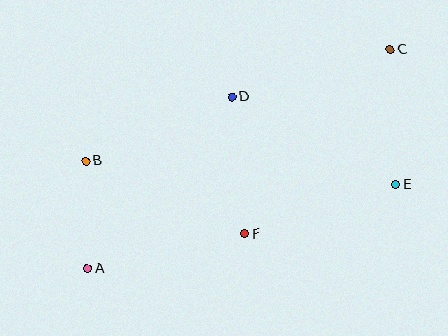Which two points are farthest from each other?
Points A and C are farthest from each other.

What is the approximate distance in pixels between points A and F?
The distance between A and F is approximately 162 pixels.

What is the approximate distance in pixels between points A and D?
The distance between A and D is approximately 224 pixels.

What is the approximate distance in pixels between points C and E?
The distance between C and E is approximately 135 pixels.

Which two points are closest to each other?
Points A and B are closest to each other.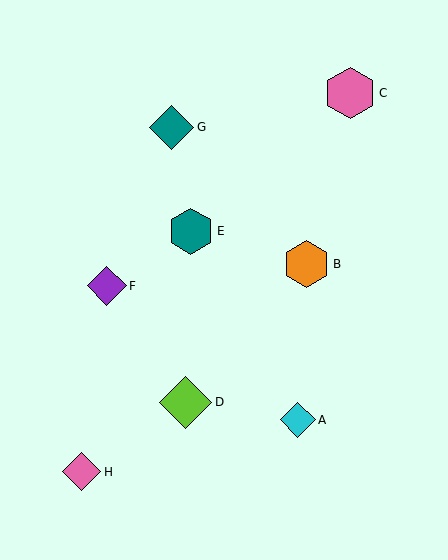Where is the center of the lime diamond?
The center of the lime diamond is at (186, 402).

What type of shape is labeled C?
Shape C is a pink hexagon.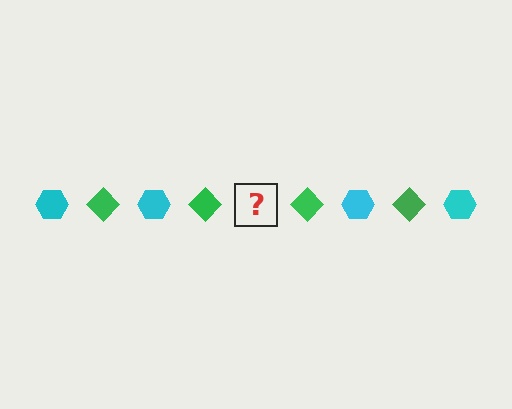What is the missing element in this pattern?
The missing element is a cyan hexagon.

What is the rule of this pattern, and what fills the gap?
The rule is that the pattern alternates between cyan hexagon and green diamond. The gap should be filled with a cyan hexagon.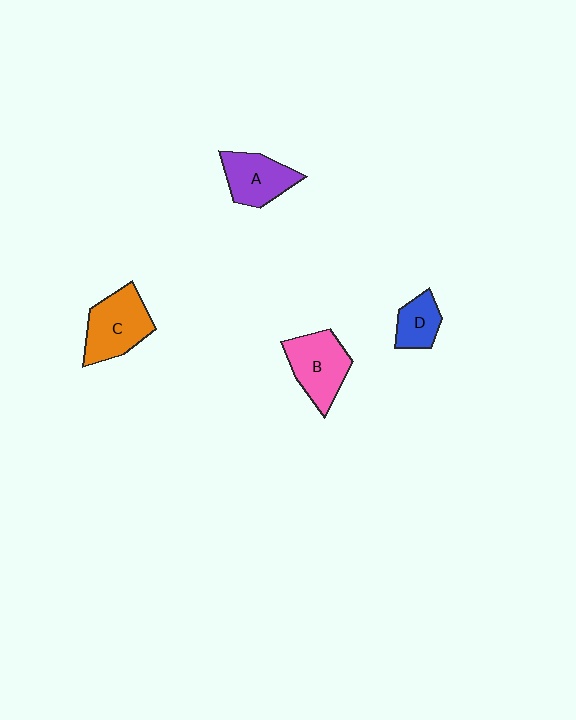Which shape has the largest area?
Shape C (orange).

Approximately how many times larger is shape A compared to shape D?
Approximately 1.5 times.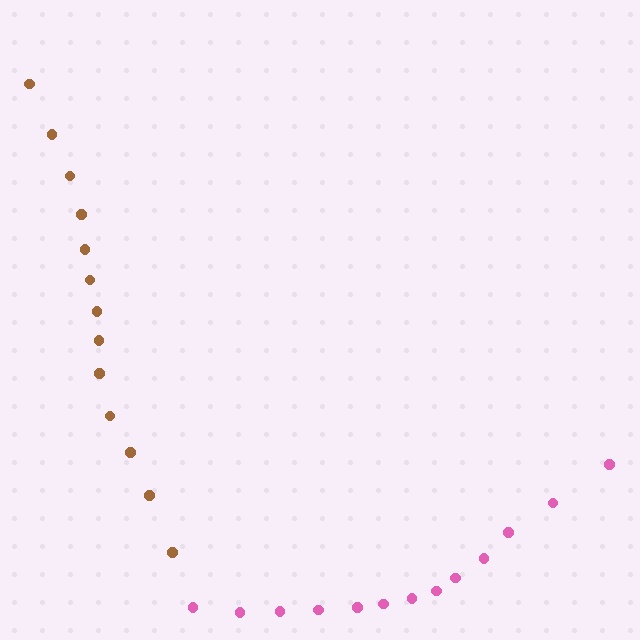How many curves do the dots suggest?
There are 2 distinct paths.